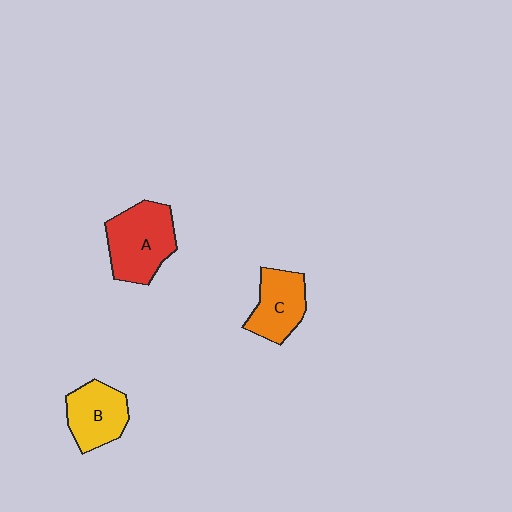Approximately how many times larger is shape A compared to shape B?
Approximately 1.3 times.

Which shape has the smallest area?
Shape C (orange).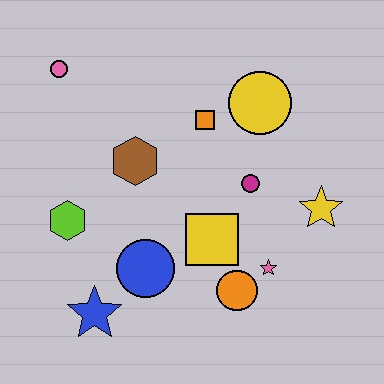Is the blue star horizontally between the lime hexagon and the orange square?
Yes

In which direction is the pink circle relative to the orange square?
The pink circle is to the left of the orange square.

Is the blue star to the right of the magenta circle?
No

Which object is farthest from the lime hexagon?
The yellow star is farthest from the lime hexagon.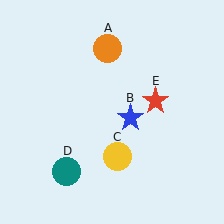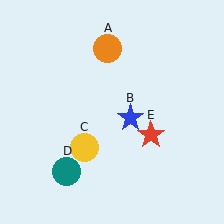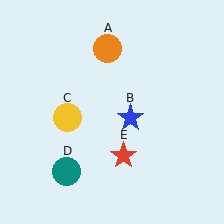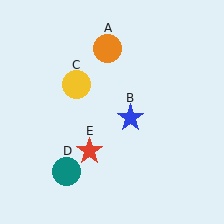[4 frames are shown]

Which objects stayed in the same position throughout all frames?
Orange circle (object A) and blue star (object B) and teal circle (object D) remained stationary.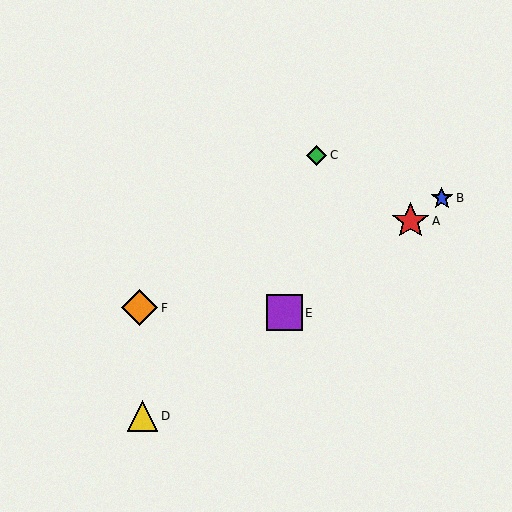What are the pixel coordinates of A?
Object A is at (411, 221).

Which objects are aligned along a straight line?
Objects A, B, D, E are aligned along a straight line.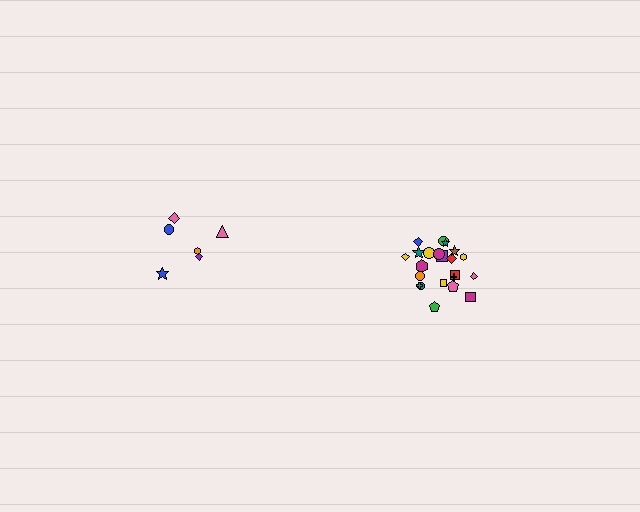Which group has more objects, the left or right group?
The right group.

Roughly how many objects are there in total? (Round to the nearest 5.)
Roughly 30 objects in total.